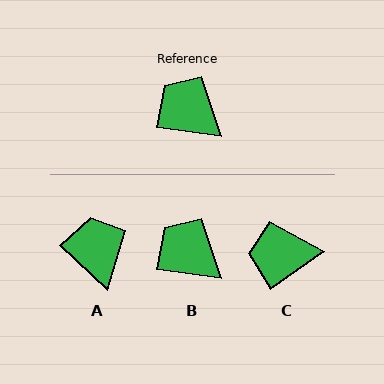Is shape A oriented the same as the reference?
No, it is off by about 35 degrees.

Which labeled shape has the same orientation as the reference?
B.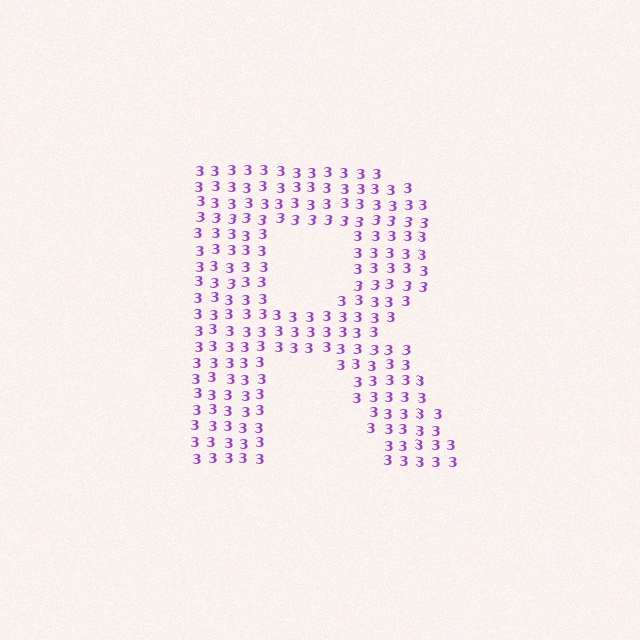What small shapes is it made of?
It is made of small digit 3's.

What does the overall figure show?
The overall figure shows the letter R.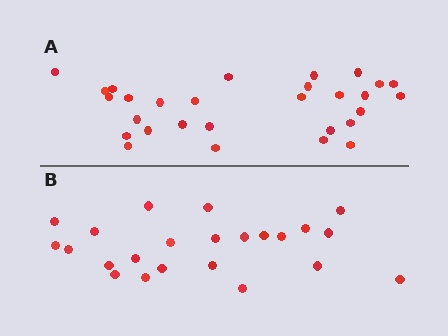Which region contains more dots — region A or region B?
Region A (the top region) has more dots.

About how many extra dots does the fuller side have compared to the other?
Region A has about 6 more dots than region B.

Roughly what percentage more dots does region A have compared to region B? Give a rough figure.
About 25% more.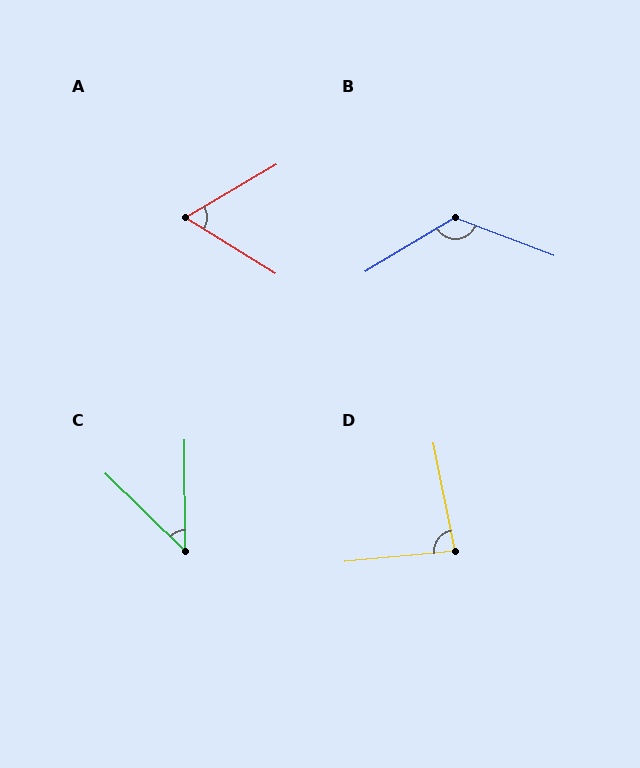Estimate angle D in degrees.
Approximately 84 degrees.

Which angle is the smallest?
C, at approximately 45 degrees.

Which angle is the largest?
B, at approximately 128 degrees.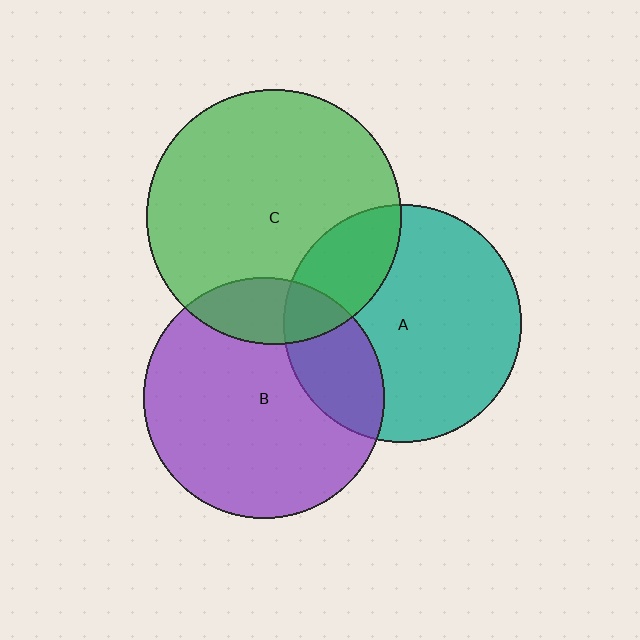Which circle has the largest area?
Circle C (green).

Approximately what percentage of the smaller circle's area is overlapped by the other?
Approximately 15%.